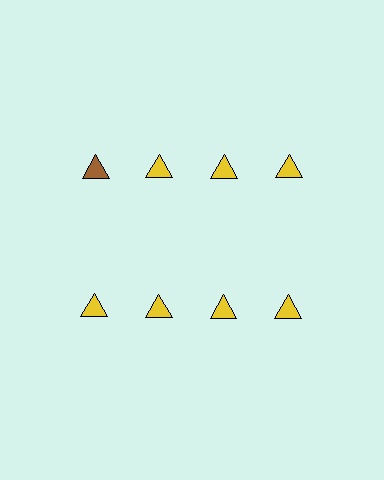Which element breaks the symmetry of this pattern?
The brown triangle in the top row, leftmost column breaks the symmetry. All other shapes are yellow triangles.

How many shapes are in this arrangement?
There are 8 shapes arranged in a grid pattern.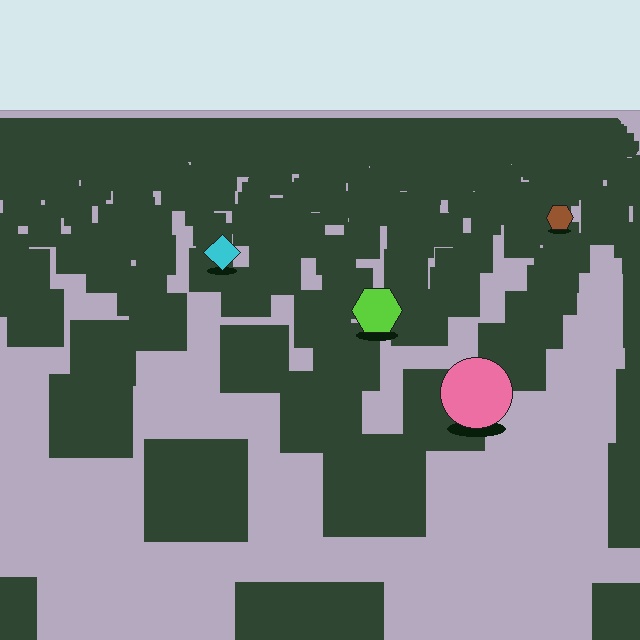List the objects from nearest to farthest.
From nearest to farthest: the pink circle, the lime hexagon, the cyan diamond, the brown hexagon.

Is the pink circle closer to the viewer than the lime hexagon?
Yes. The pink circle is closer — you can tell from the texture gradient: the ground texture is coarser near it.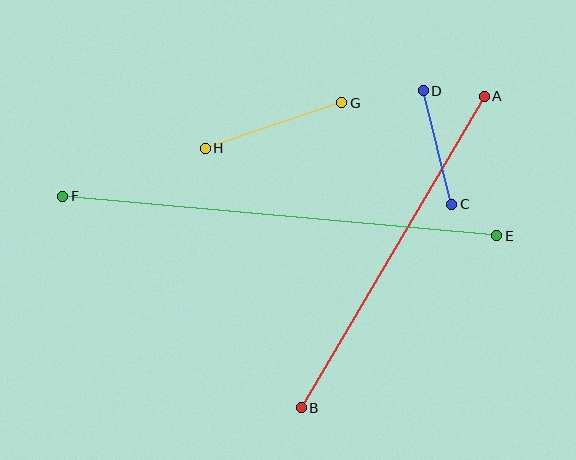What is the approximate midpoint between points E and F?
The midpoint is at approximately (280, 216) pixels.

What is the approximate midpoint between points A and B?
The midpoint is at approximately (393, 252) pixels.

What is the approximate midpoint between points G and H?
The midpoint is at approximately (274, 125) pixels.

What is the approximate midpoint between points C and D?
The midpoint is at approximately (437, 147) pixels.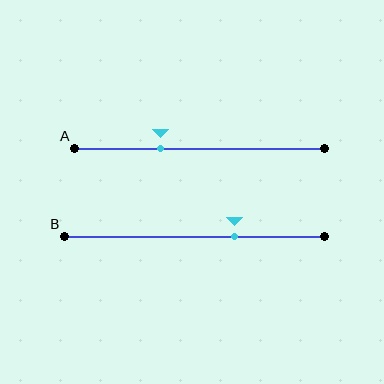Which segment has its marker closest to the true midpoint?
Segment B has its marker closest to the true midpoint.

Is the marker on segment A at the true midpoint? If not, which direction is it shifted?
No, the marker on segment A is shifted to the left by about 16% of the segment length.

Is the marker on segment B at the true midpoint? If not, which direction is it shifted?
No, the marker on segment B is shifted to the right by about 16% of the segment length.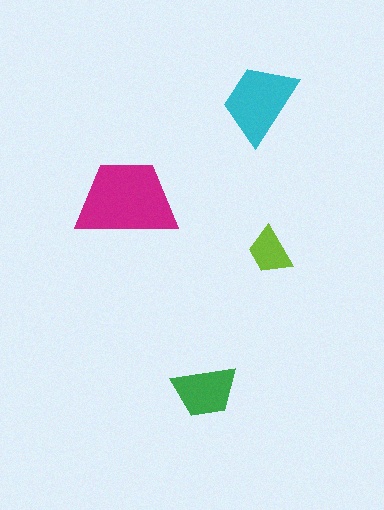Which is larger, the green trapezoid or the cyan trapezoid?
The cyan one.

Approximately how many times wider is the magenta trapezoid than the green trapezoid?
About 1.5 times wider.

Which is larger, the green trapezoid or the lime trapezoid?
The green one.